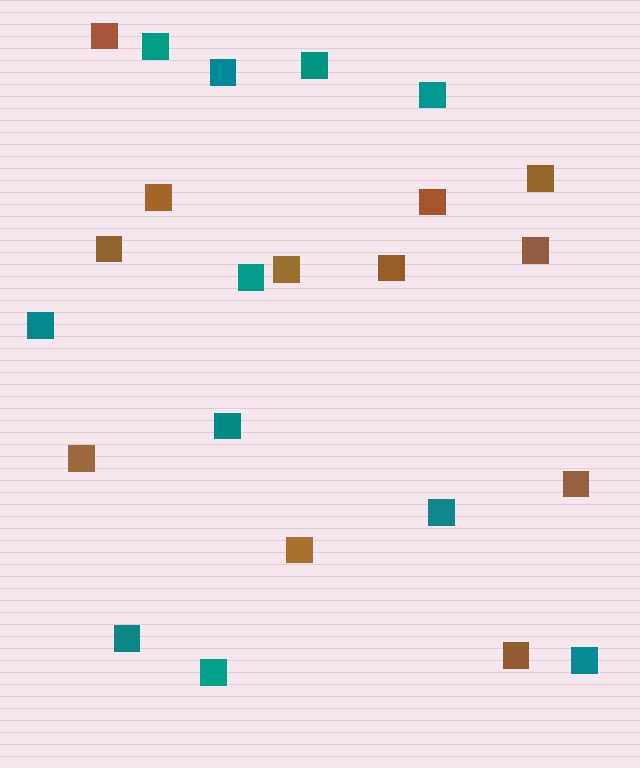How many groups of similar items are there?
There are 2 groups: one group of brown squares (12) and one group of teal squares (11).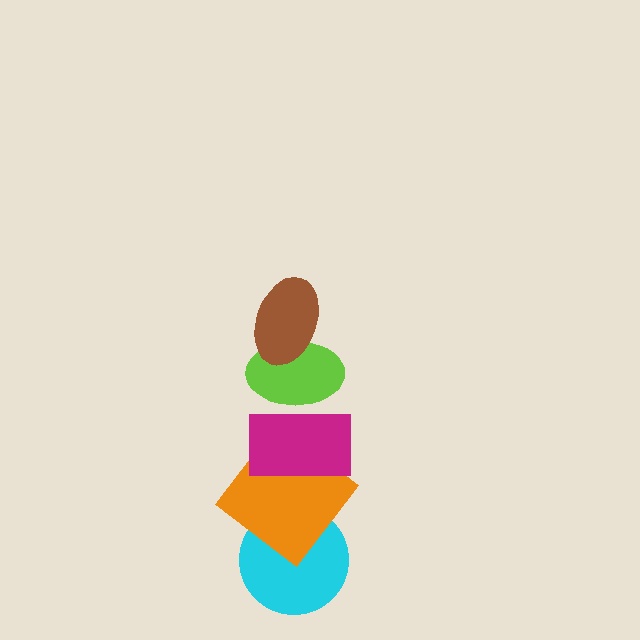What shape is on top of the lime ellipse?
The brown ellipse is on top of the lime ellipse.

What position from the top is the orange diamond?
The orange diamond is 4th from the top.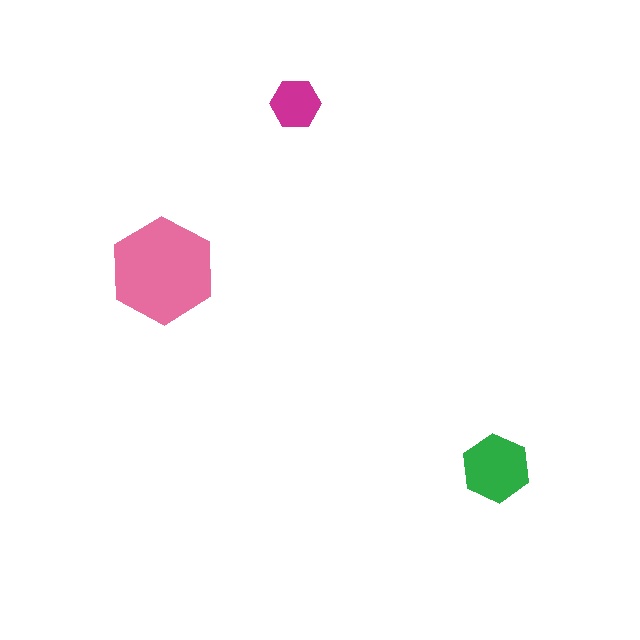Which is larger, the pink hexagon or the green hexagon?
The pink one.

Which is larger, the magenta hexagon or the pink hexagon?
The pink one.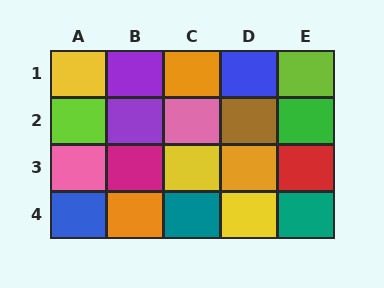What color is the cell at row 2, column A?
Lime.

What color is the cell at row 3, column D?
Orange.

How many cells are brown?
1 cell is brown.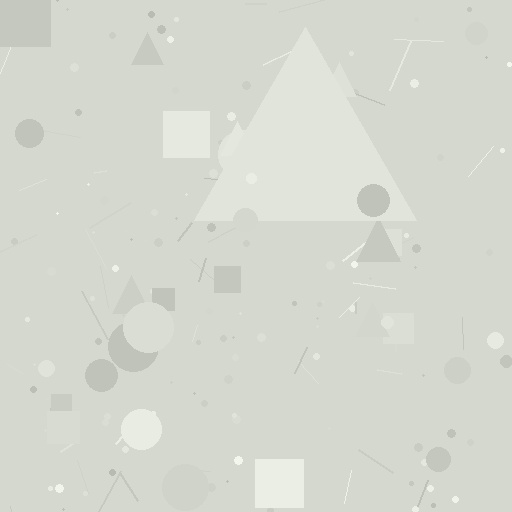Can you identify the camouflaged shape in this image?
The camouflaged shape is a triangle.